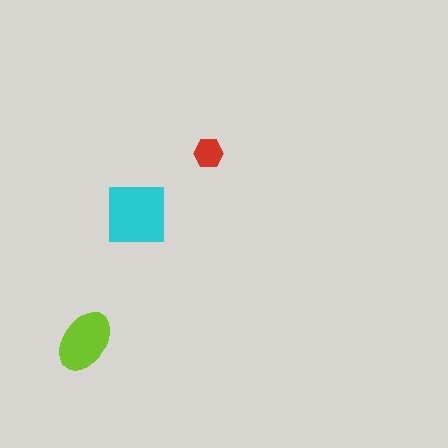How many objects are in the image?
There are 3 objects in the image.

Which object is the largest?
The cyan square.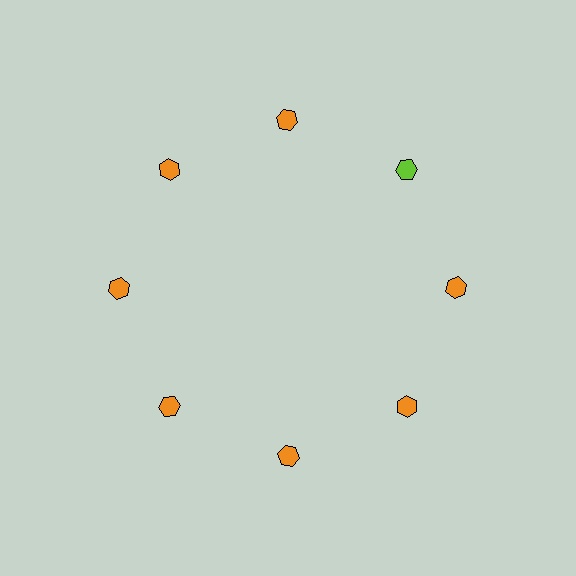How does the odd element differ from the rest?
It has a different color: lime instead of orange.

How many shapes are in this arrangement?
There are 8 shapes arranged in a ring pattern.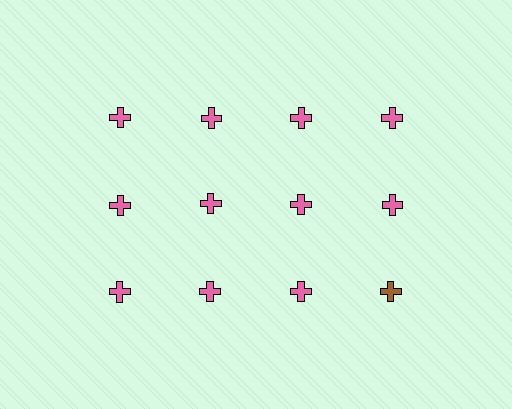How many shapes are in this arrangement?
There are 12 shapes arranged in a grid pattern.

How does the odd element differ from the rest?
It has a different color: brown instead of pink.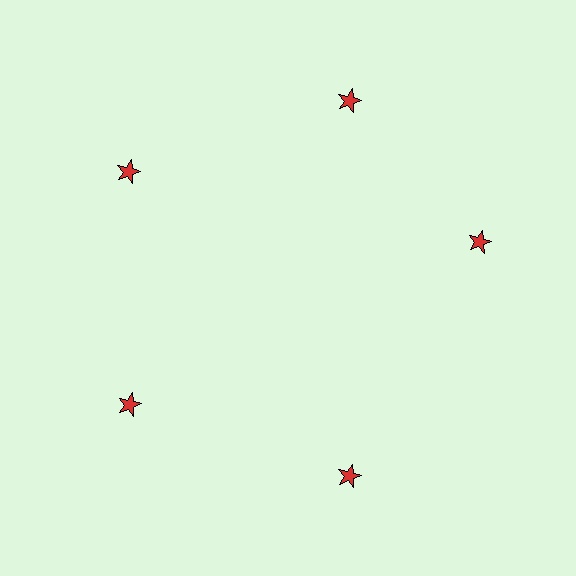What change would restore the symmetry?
The symmetry would be restored by rotating it back into even spacing with its neighbors so that all 5 stars sit at equal angles and equal distance from the center.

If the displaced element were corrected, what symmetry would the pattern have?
It would have 5-fold rotational symmetry — the pattern would map onto itself every 72 degrees.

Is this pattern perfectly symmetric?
No. The 5 red stars are arranged in a ring, but one element near the 3 o'clock position is rotated out of alignment along the ring, breaking the 5-fold rotational symmetry.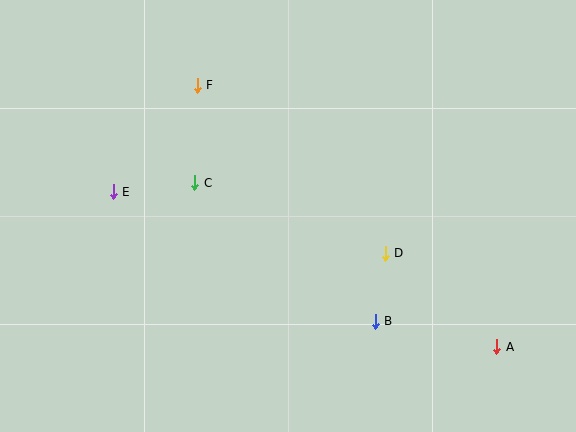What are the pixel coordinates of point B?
Point B is at (375, 321).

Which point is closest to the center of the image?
Point C at (195, 183) is closest to the center.